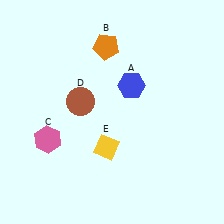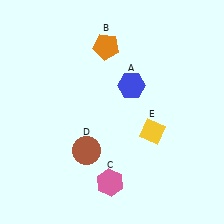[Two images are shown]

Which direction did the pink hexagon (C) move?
The pink hexagon (C) moved right.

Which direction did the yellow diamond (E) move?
The yellow diamond (E) moved right.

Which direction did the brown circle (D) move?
The brown circle (D) moved down.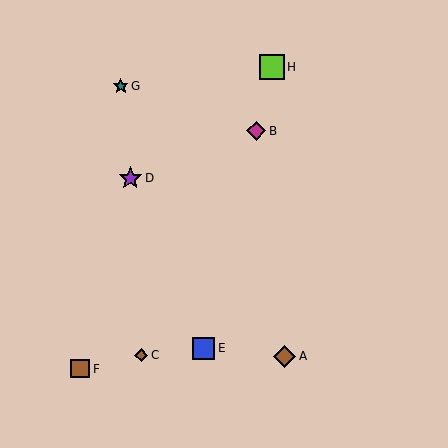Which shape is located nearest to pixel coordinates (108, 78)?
The teal star (labeled G) at (121, 86) is nearest to that location.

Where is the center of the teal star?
The center of the teal star is at (121, 86).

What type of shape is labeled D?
Shape D is a purple star.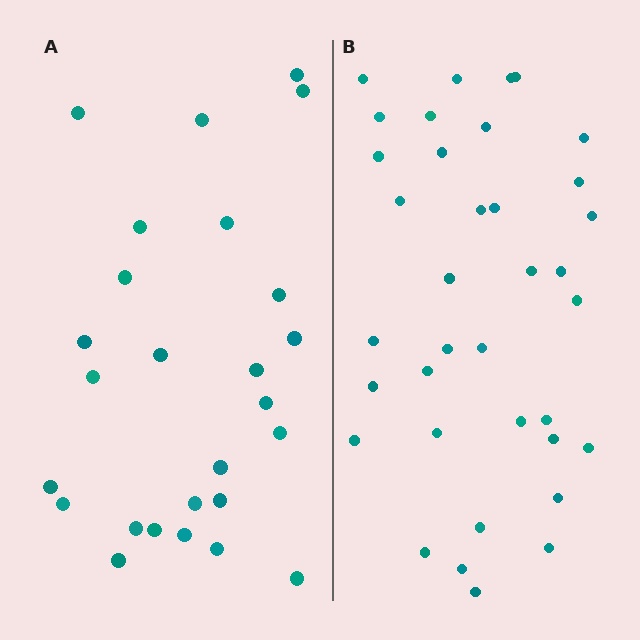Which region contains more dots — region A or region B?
Region B (the right region) has more dots.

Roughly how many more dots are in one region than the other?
Region B has roughly 10 or so more dots than region A.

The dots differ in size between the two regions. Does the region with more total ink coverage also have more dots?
No. Region A has more total ink coverage because its dots are larger, but region B actually contains more individual dots. Total area can be misleading — the number of items is what matters here.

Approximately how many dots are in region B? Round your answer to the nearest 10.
About 40 dots. (The exact count is 36, which rounds to 40.)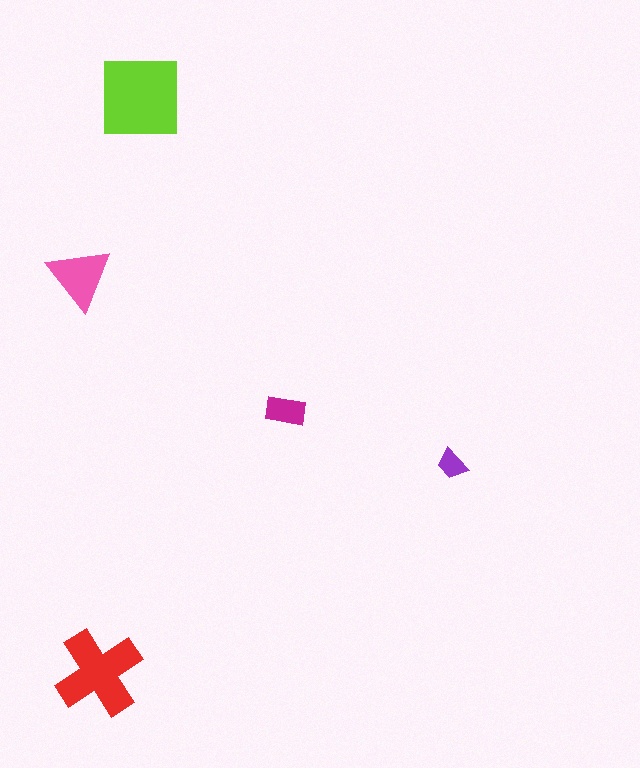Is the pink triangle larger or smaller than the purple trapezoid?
Larger.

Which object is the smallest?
The purple trapezoid.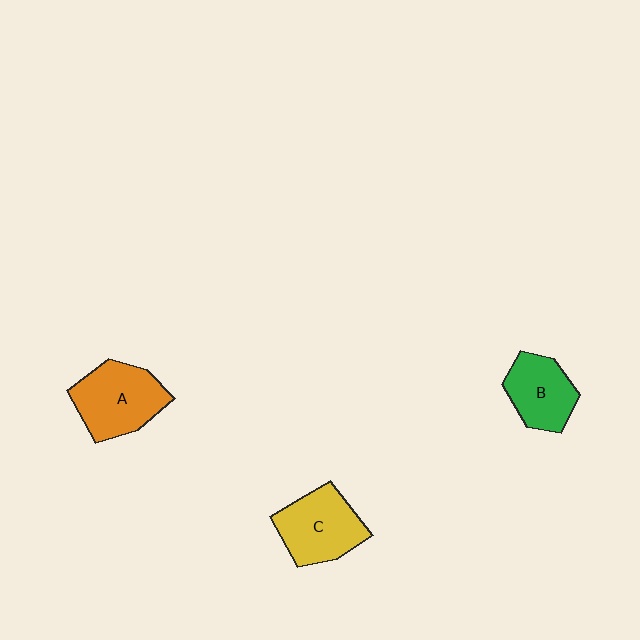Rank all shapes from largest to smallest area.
From largest to smallest: A (orange), C (yellow), B (green).